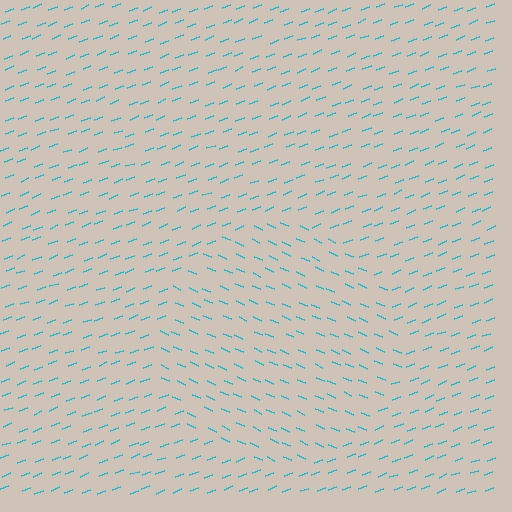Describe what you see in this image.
The image is filled with small cyan line segments. A circle region in the image has lines oriented differently from the surrounding lines, creating a visible texture boundary.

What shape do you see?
I see a circle.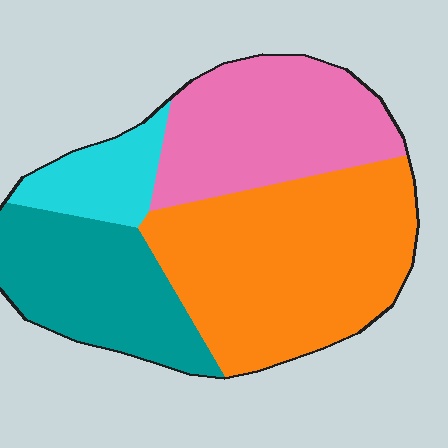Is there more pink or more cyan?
Pink.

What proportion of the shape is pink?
Pink covers 27% of the shape.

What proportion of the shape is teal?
Teal covers about 25% of the shape.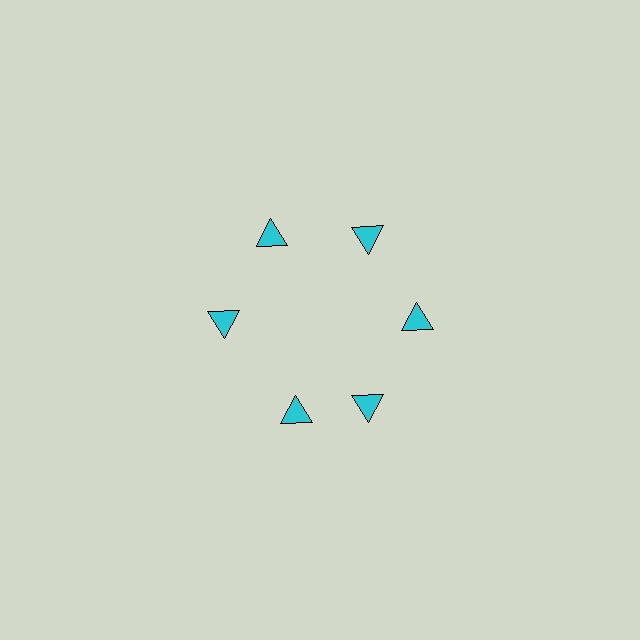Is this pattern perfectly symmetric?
No. The 6 cyan triangles are arranged in a ring, but one element near the 7 o'clock position is rotated out of alignment along the ring, breaking the 6-fold rotational symmetry.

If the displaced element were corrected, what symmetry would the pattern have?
It would have 6-fold rotational symmetry — the pattern would map onto itself every 60 degrees.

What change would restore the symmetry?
The symmetry would be restored by rotating it back into even spacing with its neighbors so that all 6 triangles sit at equal angles and equal distance from the center.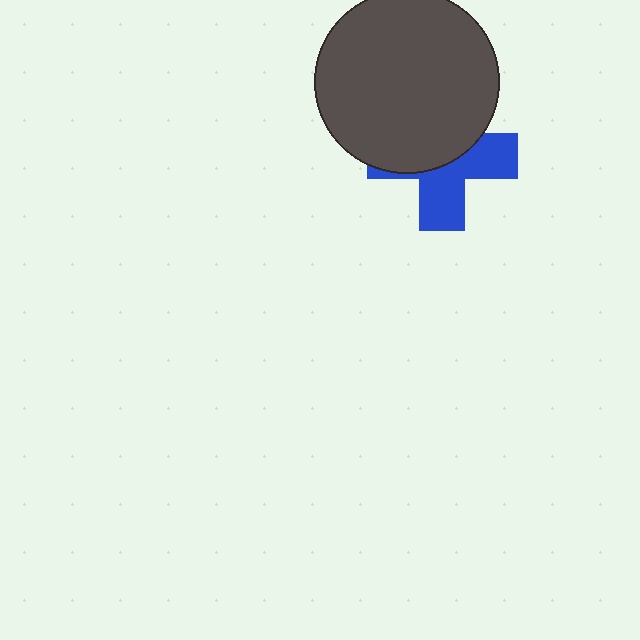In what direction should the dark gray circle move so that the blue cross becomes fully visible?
The dark gray circle should move up. That is the shortest direction to clear the overlap and leave the blue cross fully visible.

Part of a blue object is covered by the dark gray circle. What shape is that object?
It is a cross.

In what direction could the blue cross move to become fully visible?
The blue cross could move down. That would shift it out from behind the dark gray circle entirely.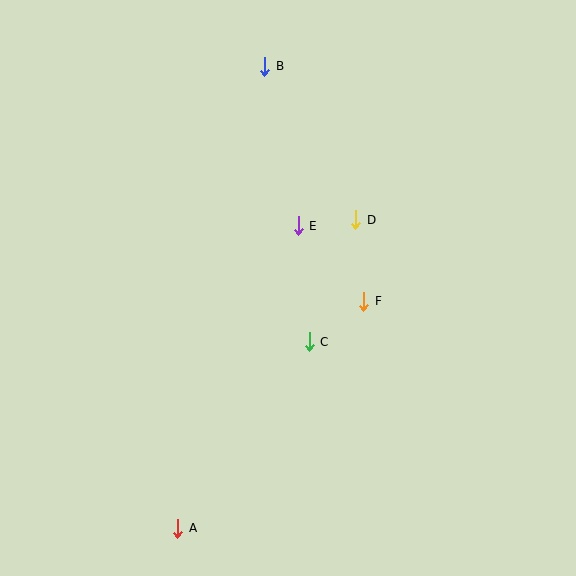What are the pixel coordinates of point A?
Point A is at (178, 528).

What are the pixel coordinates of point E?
Point E is at (298, 226).